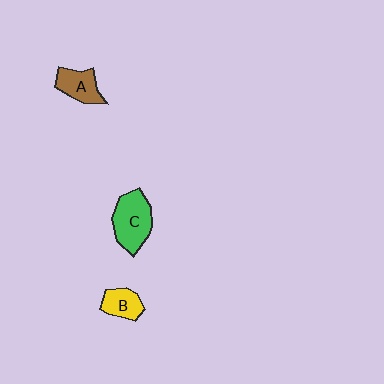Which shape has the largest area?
Shape C (green).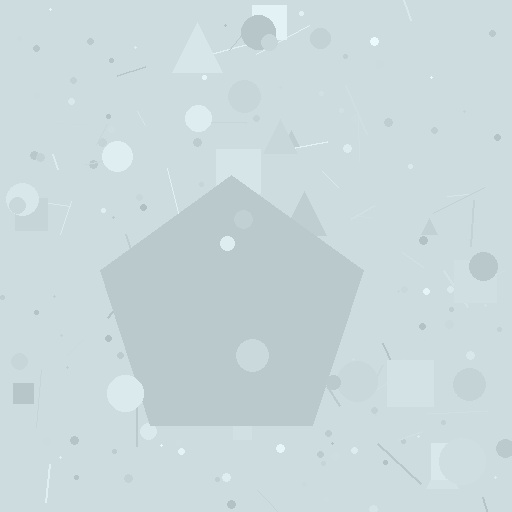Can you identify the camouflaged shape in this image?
The camouflaged shape is a pentagon.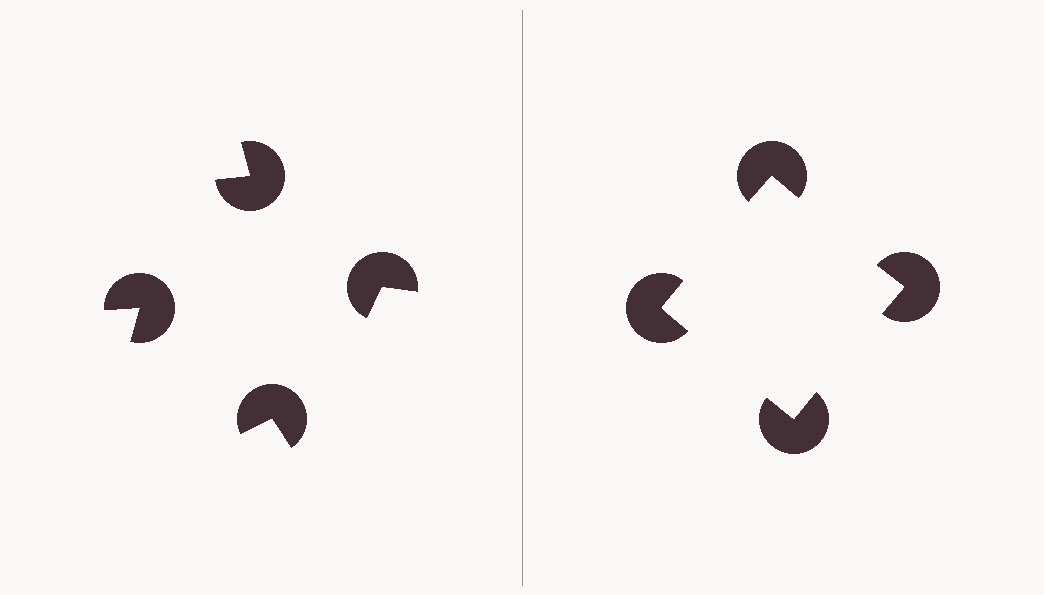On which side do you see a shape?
An illusory square appears on the right side. On the left side the wedge cuts are rotated, so no coherent shape forms.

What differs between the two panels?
The pac-man discs are positioned identically on both sides; only the wedge orientations differ. On the right they align to a square; on the left they are misaligned.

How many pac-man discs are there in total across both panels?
8 — 4 on each side.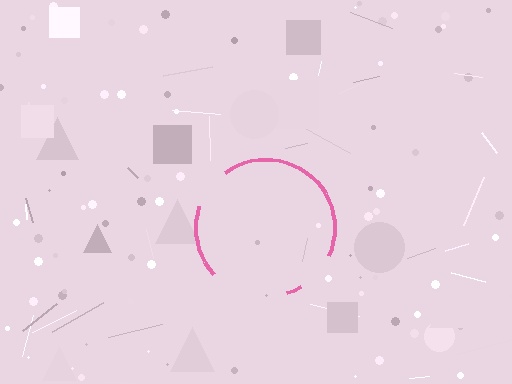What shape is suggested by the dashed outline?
The dashed outline suggests a circle.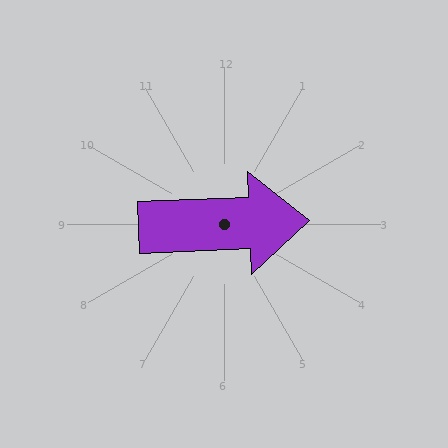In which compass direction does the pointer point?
East.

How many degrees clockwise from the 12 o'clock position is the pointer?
Approximately 88 degrees.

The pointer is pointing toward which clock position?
Roughly 3 o'clock.